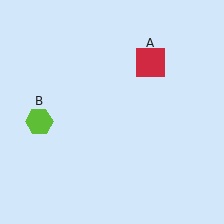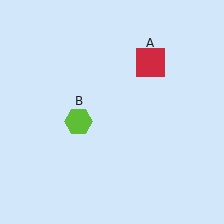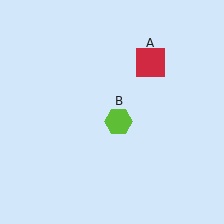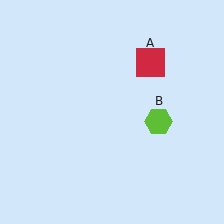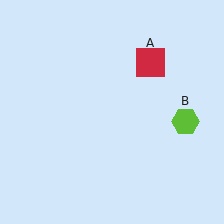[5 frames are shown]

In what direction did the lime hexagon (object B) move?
The lime hexagon (object B) moved right.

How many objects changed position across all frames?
1 object changed position: lime hexagon (object B).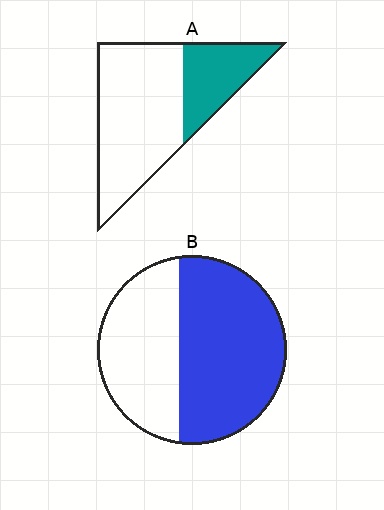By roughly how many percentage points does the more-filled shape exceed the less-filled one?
By roughly 30 percentage points (B over A).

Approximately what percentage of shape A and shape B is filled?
A is approximately 30% and B is approximately 60%.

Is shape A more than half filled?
No.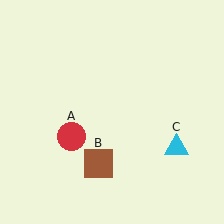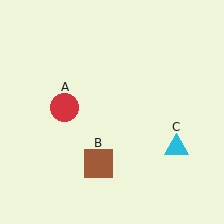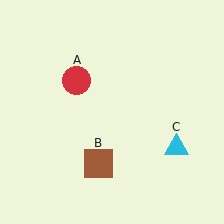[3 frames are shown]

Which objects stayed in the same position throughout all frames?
Brown square (object B) and cyan triangle (object C) remained stationary.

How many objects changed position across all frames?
1 object changed position: red circle (object A).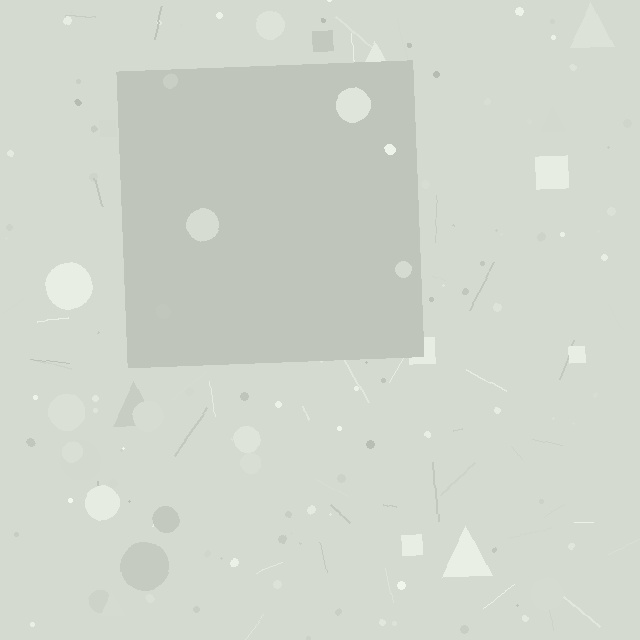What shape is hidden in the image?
A square is hidden in the image.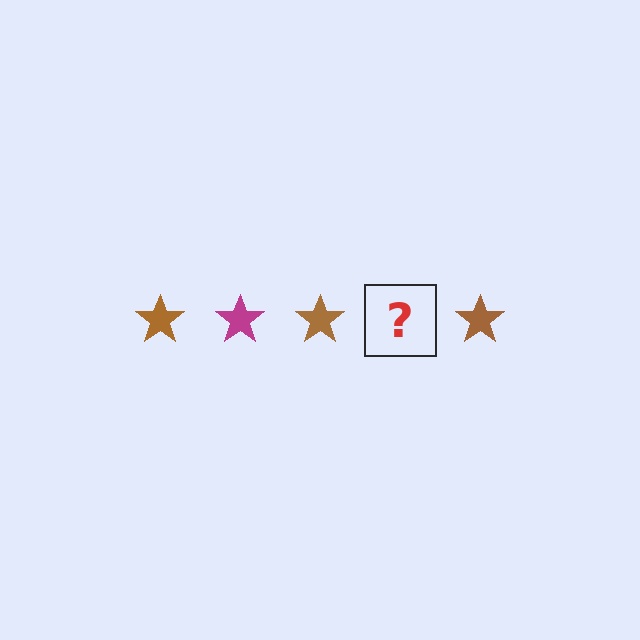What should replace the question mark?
The question mark should be replaced with a magenta star.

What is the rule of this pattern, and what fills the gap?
The rule is that the pattern cycles through brown, magenta stars. The gap should be filled with a magenta star.